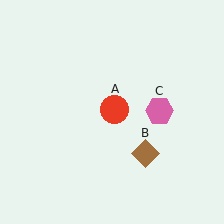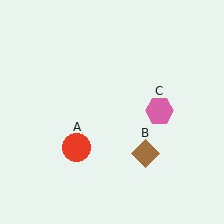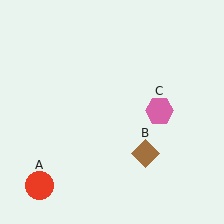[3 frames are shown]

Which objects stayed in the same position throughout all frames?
Brown diamond (object B) and pink hexagon (object C) remained stationary.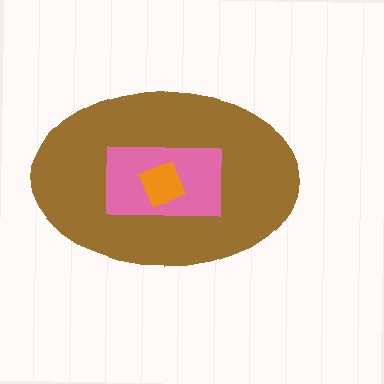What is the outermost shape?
The brown ellipse.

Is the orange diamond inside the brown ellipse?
Yes.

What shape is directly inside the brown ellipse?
The pink rectangle.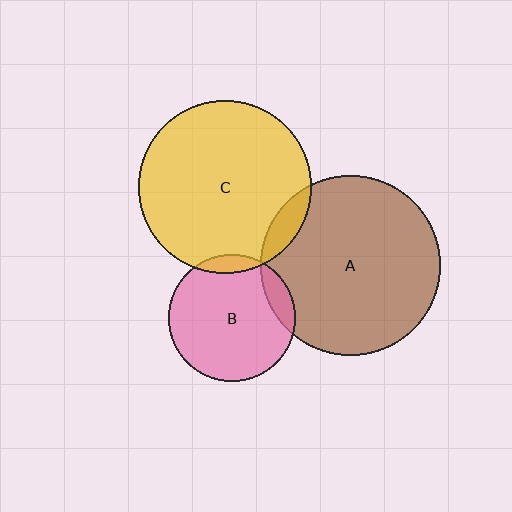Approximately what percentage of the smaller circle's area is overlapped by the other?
Approximately 10%.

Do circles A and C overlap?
Yes.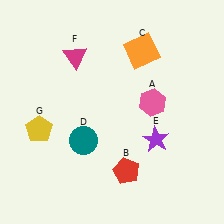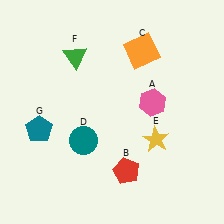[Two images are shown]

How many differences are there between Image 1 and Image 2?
There are 3 differences between the two images.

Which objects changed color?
E changed from purple to yellow. F changed from magenta to green. G changed from yellow to teal.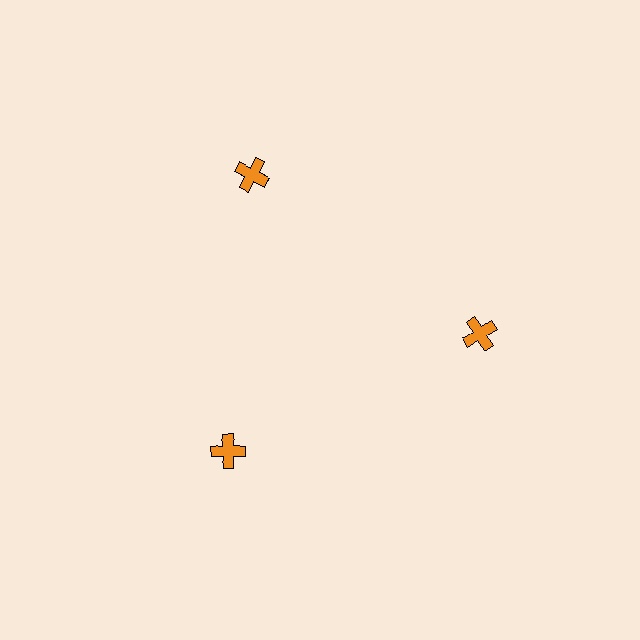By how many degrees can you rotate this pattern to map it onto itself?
The pattern maps onto itself every 120 degrees of rotation.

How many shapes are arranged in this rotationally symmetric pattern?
There are 3 shapes, arranged in 3 groups of 1.